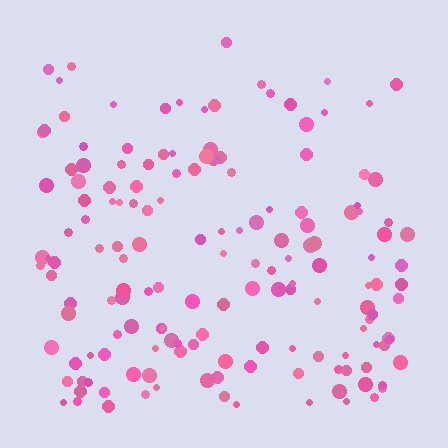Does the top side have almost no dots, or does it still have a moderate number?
Still a moderate number, just noticeably fewer than the bottom.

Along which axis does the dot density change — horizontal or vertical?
Vertical.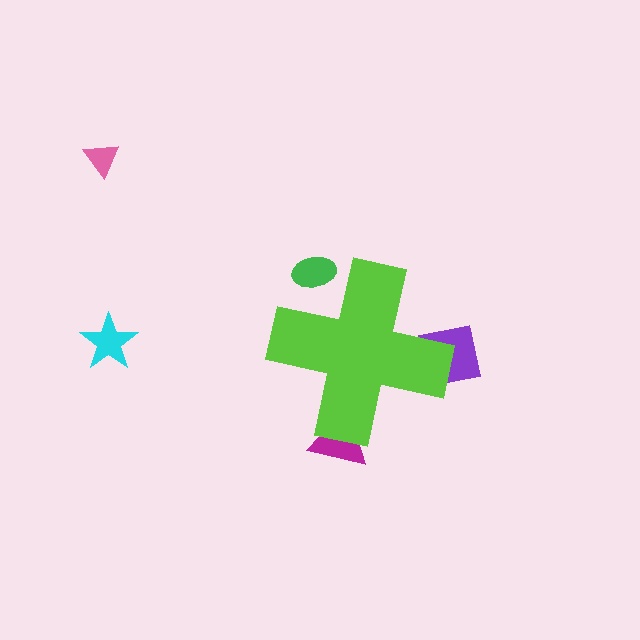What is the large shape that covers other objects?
A lime cross.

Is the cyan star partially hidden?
No, the cyan star is fully visible.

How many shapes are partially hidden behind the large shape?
3 shapes are partially hidden.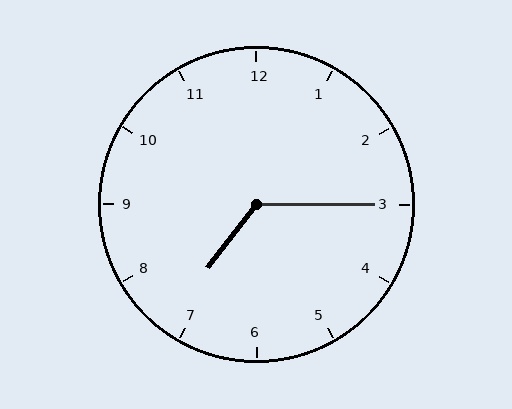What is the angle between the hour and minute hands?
Approximately 128 degrees.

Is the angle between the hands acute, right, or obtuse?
It is obtuse.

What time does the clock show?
7:15.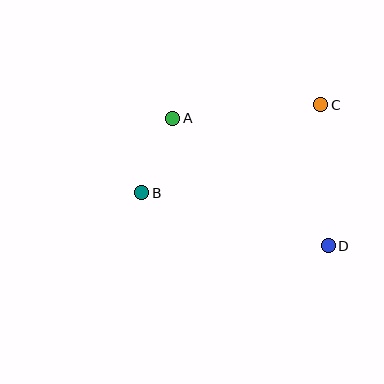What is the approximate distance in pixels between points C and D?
The distance between C and D is approximately 141 pixels.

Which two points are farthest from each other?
Points A and D are farthest from each other.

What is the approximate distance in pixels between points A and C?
The distance between A and C is approximately 149 pixels.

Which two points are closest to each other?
Points A and B are closest to each other.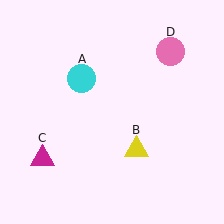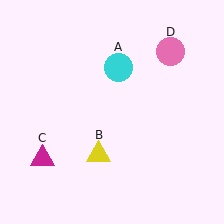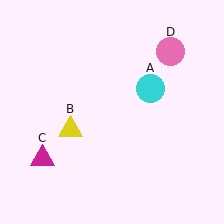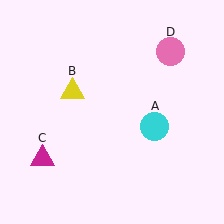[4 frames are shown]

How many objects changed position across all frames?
2 objects changed position: cyan circle (object A), yellow triangle (object B).